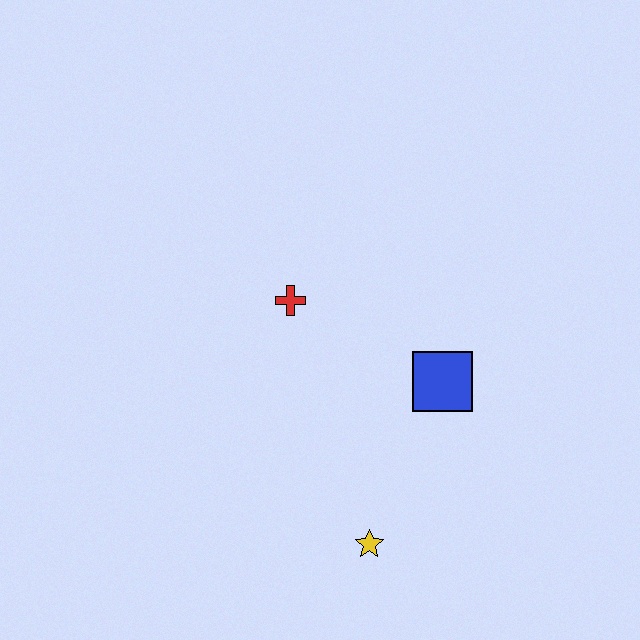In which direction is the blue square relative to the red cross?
The blue square is to the right of the red cross.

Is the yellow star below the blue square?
Yes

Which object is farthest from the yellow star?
The red cross is farthest from the yellow star.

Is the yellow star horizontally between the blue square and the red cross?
Yes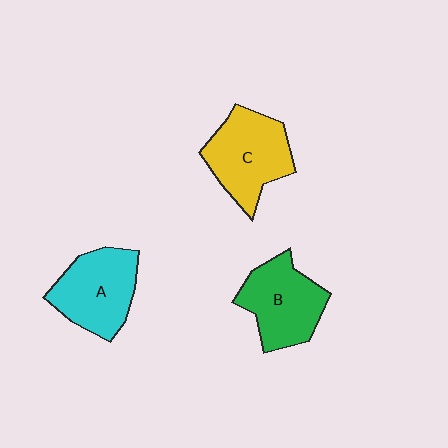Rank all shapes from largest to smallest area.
From largest to smallest: C (yellow), A (cyan), B (green).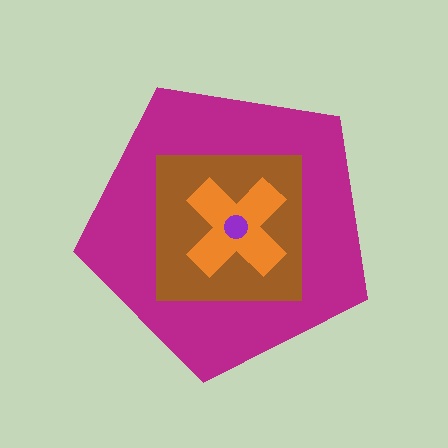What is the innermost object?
The purple circle.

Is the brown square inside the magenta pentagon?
Yes.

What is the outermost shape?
The magenta pentagon.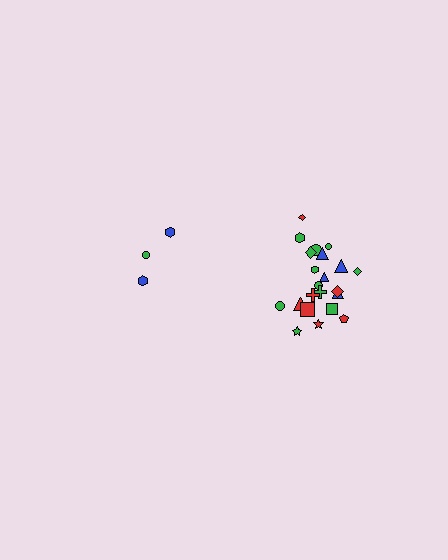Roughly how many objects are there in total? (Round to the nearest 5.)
Roughly 25 objects in total.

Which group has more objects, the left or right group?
The right group.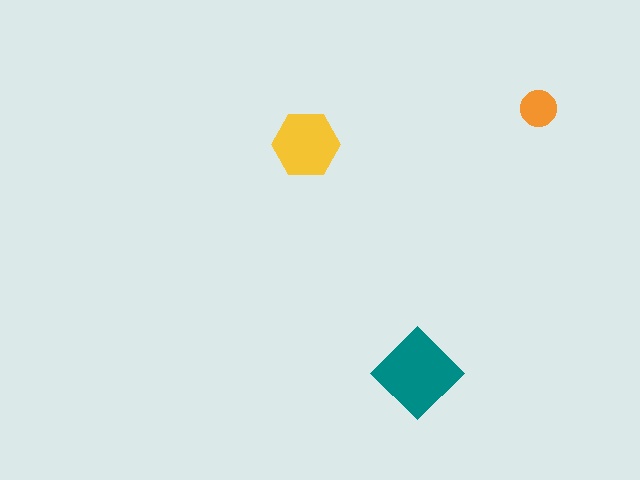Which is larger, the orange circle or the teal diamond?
The teal diamond.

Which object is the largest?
The teal diamond.